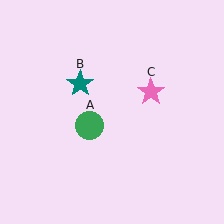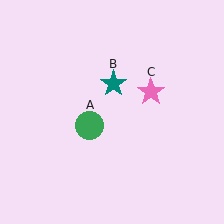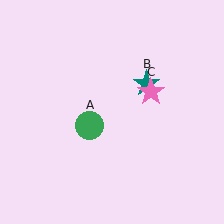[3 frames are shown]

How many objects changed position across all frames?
1 object changed position: teal star (object B).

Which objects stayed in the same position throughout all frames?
Green circle (object A) and pink star (object C) remained stationary.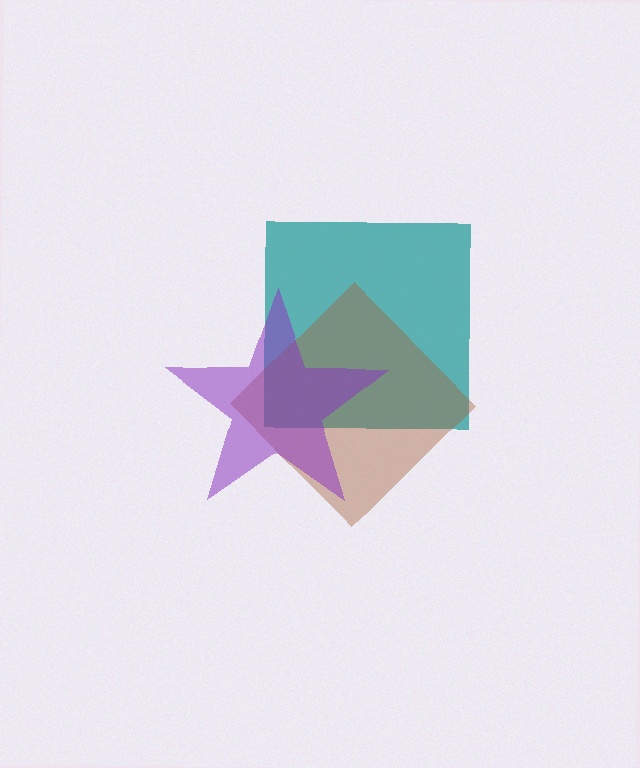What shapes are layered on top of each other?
The layered shapes are: a teal square, a brown diamond, a purple star.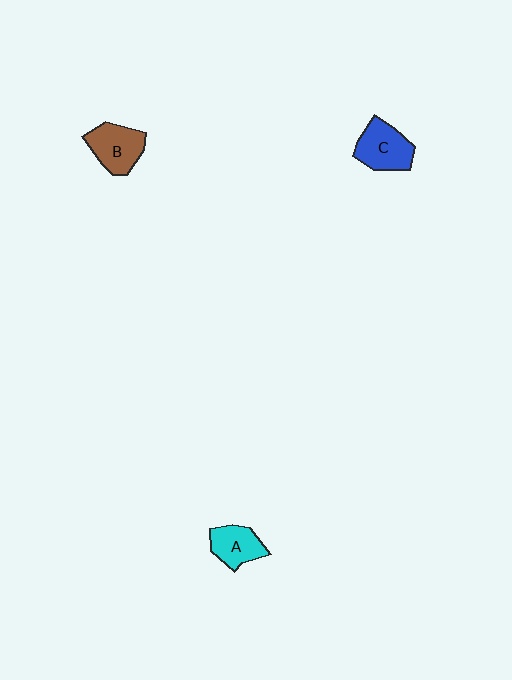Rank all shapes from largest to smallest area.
From largest to smallest: C (blue), B (brown), A (cyan).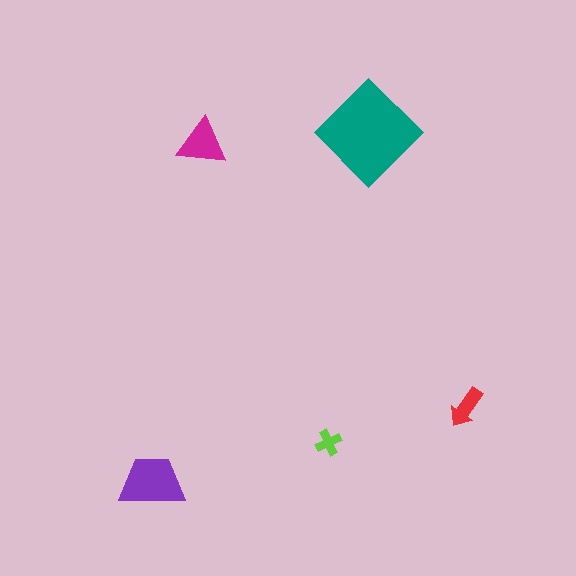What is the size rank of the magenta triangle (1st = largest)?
3rd.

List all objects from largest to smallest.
The teal diamond, the purple trapezoid, the magenta triangle, the red arrow, the lime cross.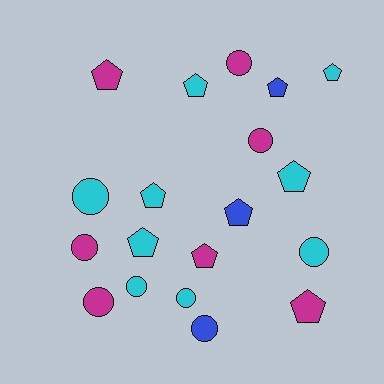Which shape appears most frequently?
Pentagon, with 10 objects.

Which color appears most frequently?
Cyan, with 9 objects.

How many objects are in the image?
There are 19 objects.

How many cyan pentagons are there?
There are 5 cyan pentagons.